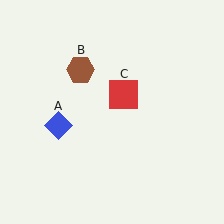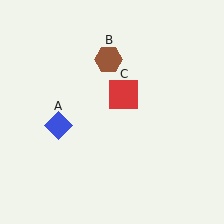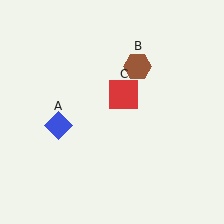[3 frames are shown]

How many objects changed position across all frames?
1 object changed position: brown hexagon (object B).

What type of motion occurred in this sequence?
The brown hexagon (object B) rotated clockwise around the center of the scene.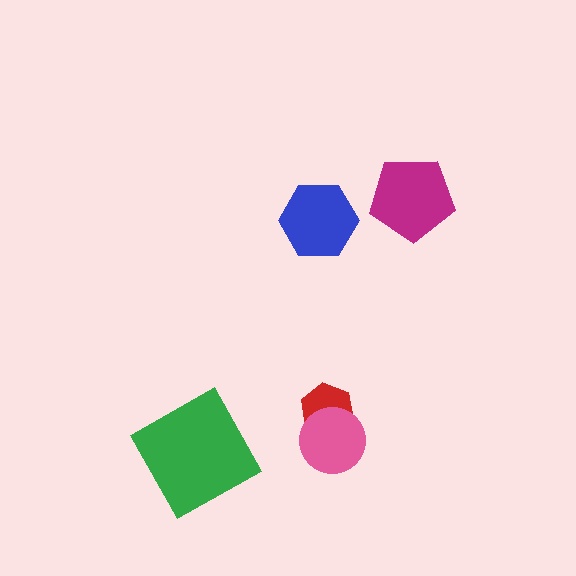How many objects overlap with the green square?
0 objects overlap with the green square.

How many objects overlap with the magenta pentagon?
0 objects overlap with the magenta pentagon.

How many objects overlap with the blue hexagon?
0 objects overlap with the blue hexagon.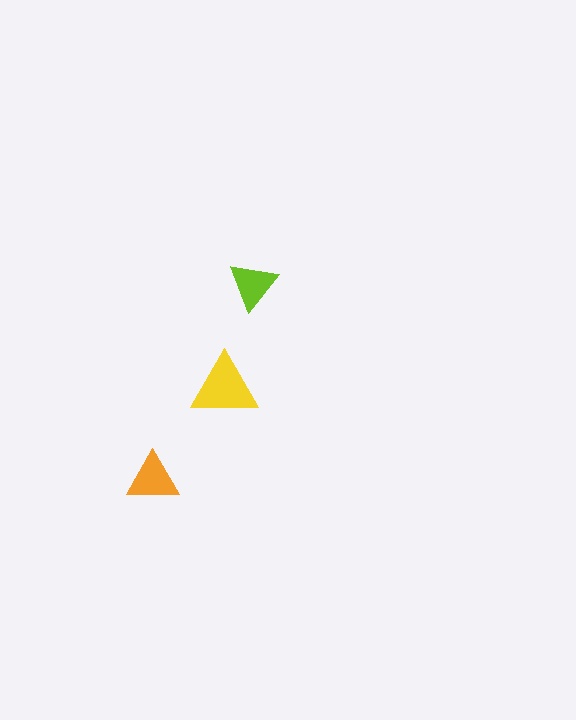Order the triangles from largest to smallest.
the yellow one, the orange one, the lime one.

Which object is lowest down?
The orange triangle is bottommost.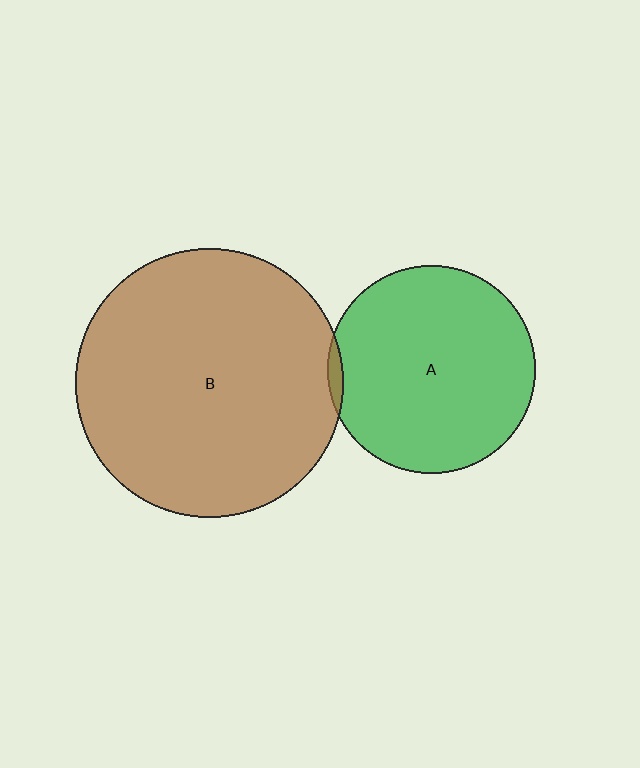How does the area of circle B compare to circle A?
Approximately 1.7 times.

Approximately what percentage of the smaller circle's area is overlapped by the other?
Approximately 5%.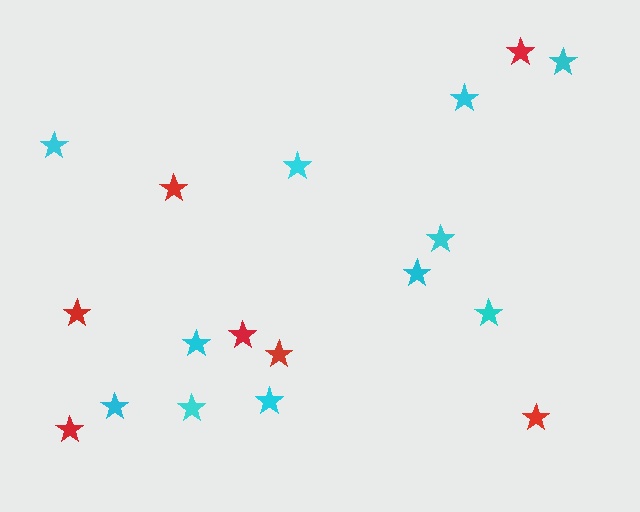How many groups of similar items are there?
There are 2 groups: one group of cyan stars (11) and one group of red stars (7).